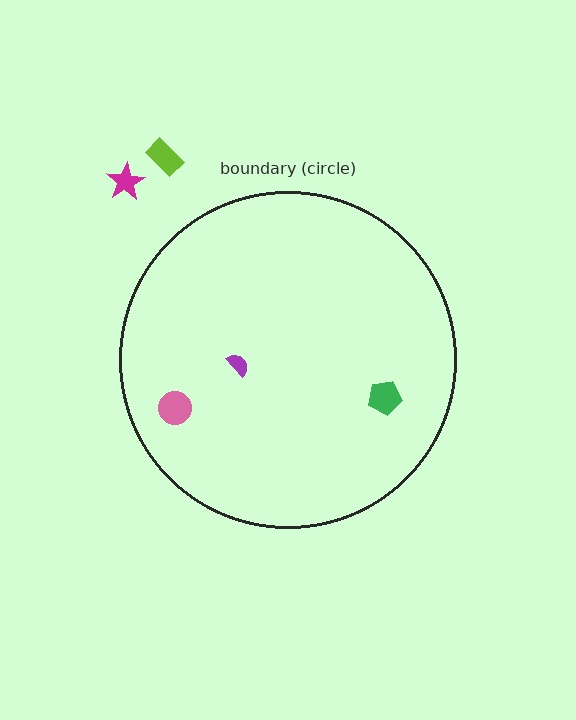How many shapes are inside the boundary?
3 inside, 2 outside.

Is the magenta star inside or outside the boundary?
Outside.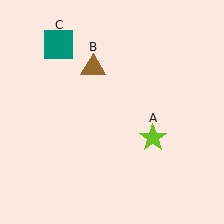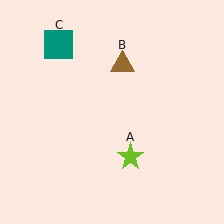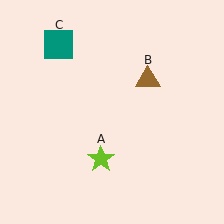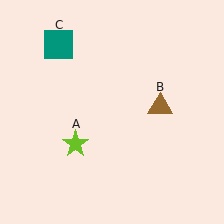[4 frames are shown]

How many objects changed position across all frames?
2 objects changed position: lime star (object A), brown triangle (object B).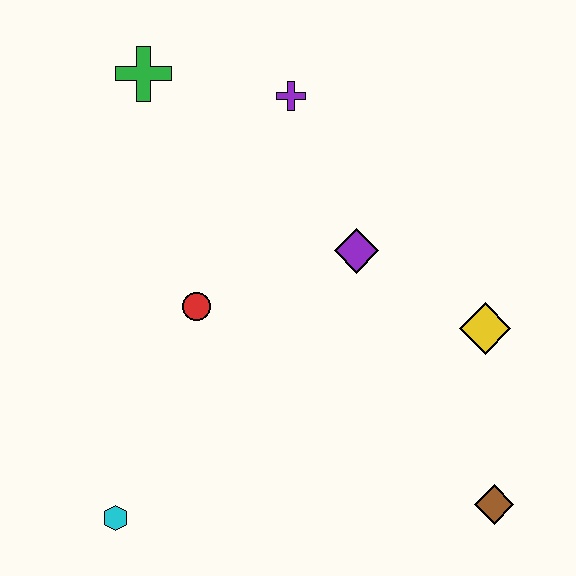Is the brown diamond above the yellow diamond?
No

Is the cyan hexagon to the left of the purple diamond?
Yes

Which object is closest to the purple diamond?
The yellow diamond is closest to the purple diamond.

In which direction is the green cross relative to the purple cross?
The green cross is to the left of the purple cross.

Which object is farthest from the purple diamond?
The cyan hexagon is farthest from the purple diamond.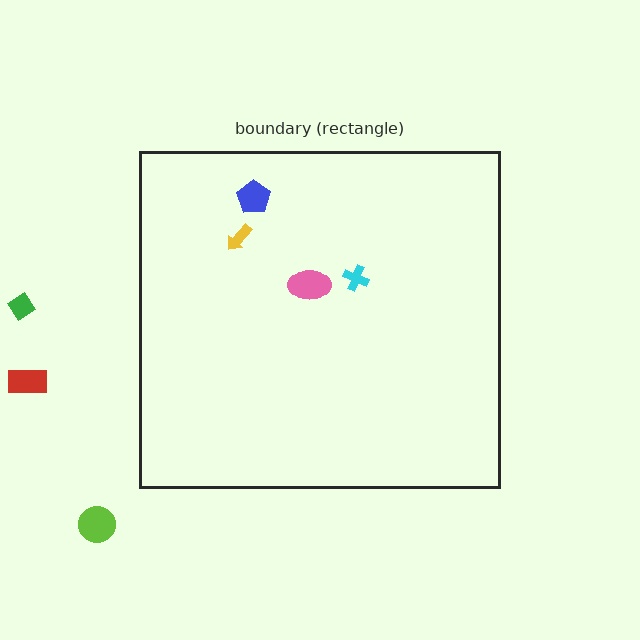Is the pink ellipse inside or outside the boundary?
Inside.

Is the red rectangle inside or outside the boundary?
Outside.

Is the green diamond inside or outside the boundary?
Outside.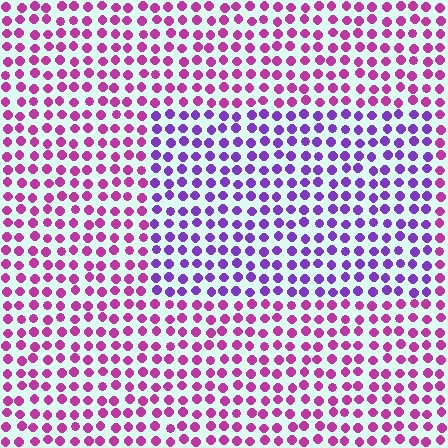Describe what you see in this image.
The image is filled with small magenta elements in a uniform arrangement. A rectangle-shaped region is visible where the elements are tinted to a slightly different hue, forming a subtle color boundary.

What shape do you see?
I see a rectangle.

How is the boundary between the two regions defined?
The boundary is defined purely by a slight shift in hue (about 40 degrees). Spacing, size, and orientation are identical on both sides.